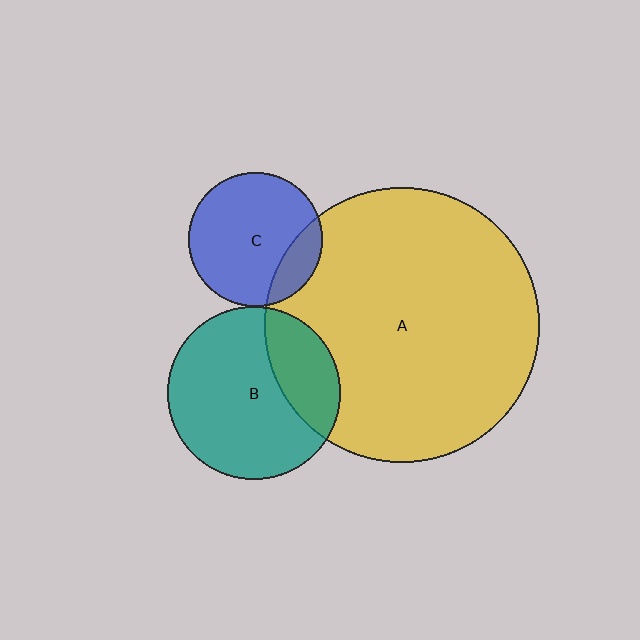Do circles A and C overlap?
Yes.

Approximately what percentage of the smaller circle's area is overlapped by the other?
Approximately 20%.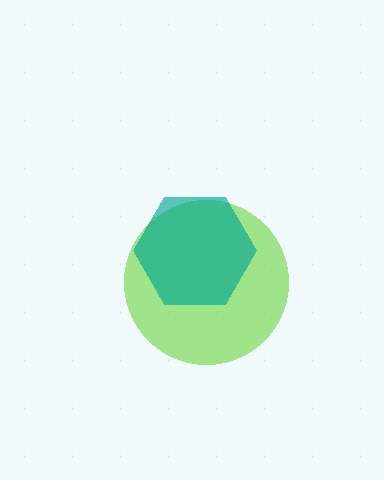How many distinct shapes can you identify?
There are 2 distinct shapes: a lime circle, a teal hexagon.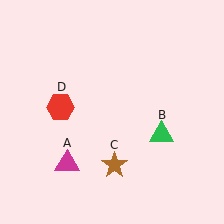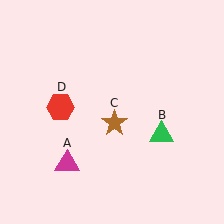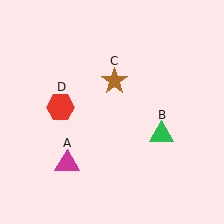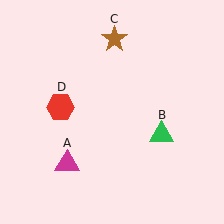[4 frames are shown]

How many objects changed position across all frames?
1 object changed position: brown star (object C).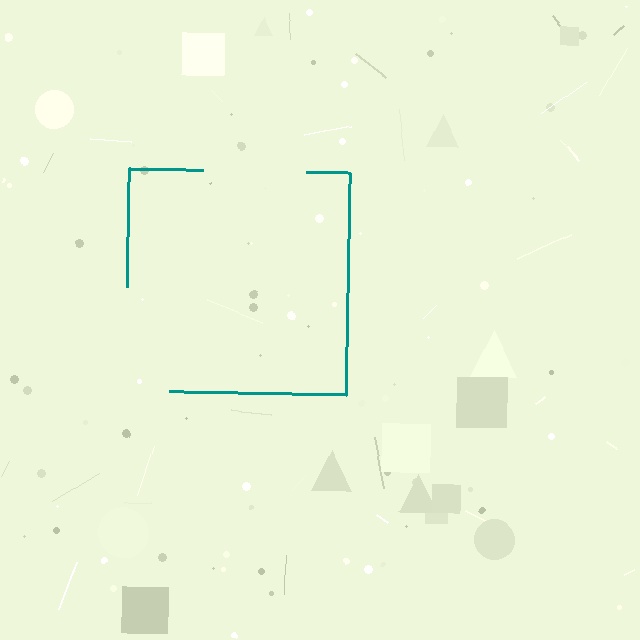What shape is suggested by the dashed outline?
The dashed outline suggests a square.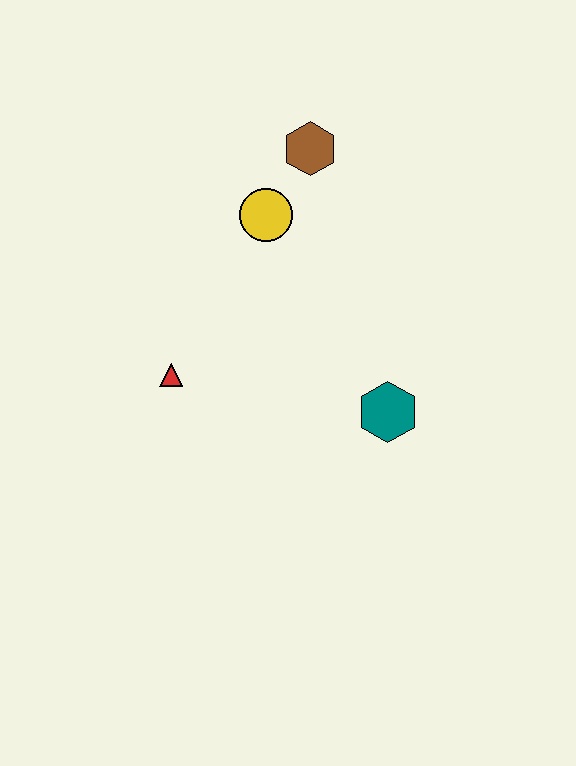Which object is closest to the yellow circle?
The brown hexagon is closest to the yellow circle.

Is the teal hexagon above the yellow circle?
No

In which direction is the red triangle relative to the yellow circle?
The red triangle is below the yellow circle.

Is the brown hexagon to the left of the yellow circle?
No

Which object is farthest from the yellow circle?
The teal hexagon is farthest from the yellow circle.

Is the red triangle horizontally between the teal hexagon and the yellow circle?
No